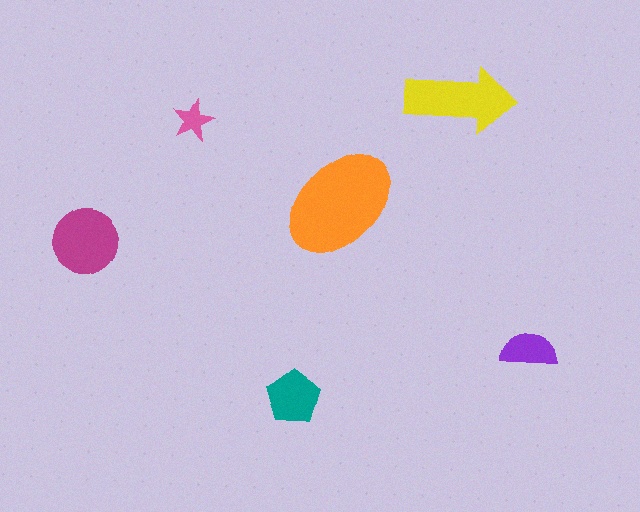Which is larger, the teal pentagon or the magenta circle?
The magenta circle.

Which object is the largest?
The orange ellipse.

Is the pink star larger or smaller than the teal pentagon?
Smaller.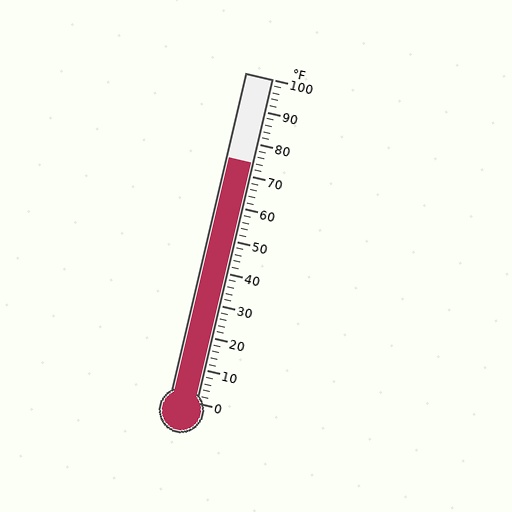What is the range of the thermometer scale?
The thermometer scale ranges from 0°F to 100°F.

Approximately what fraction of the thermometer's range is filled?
The thermometer is filled to approximately 75% of its range.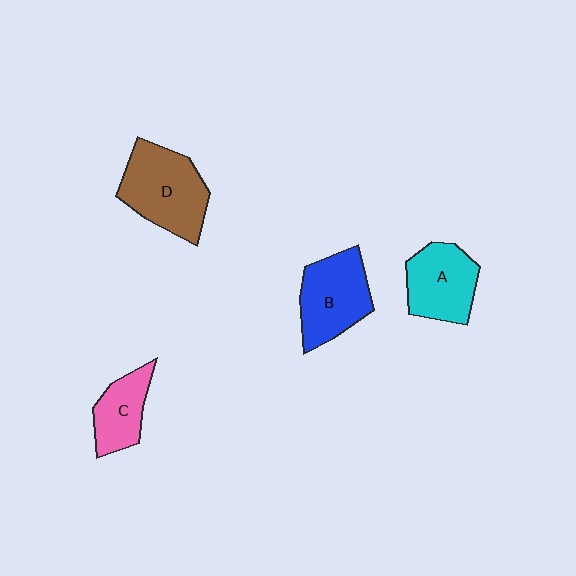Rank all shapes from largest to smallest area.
From largest to smallest: D (brown), B (blue), A (cyan), C (pink).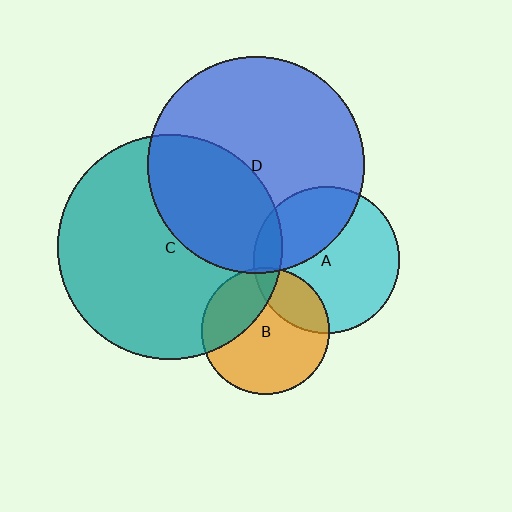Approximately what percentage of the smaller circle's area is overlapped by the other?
Approximately 10%.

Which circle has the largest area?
Circle C (teal).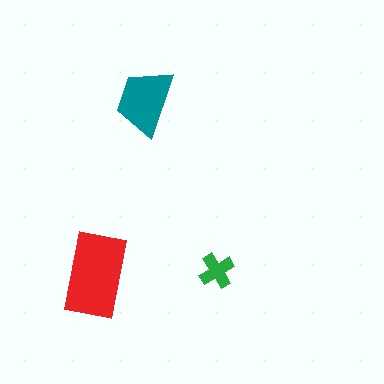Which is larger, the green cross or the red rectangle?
The red rectangle.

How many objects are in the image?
There are 3 objects in the image.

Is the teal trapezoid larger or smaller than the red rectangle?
Smaller.